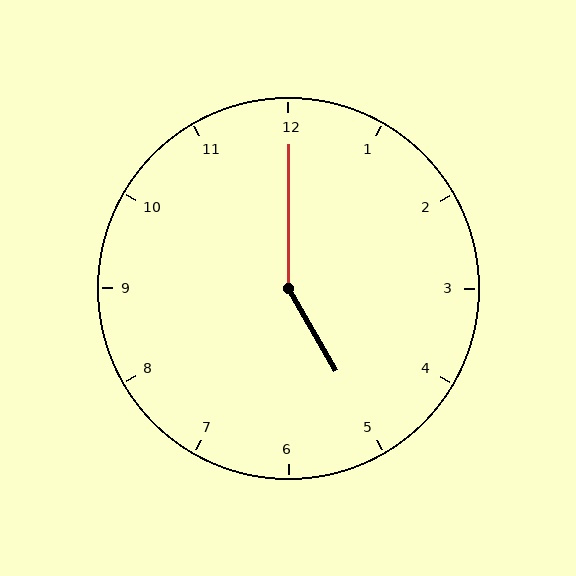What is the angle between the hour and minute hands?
Approximately 150 degrees.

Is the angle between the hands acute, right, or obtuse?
It is obtuse.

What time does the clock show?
5:00.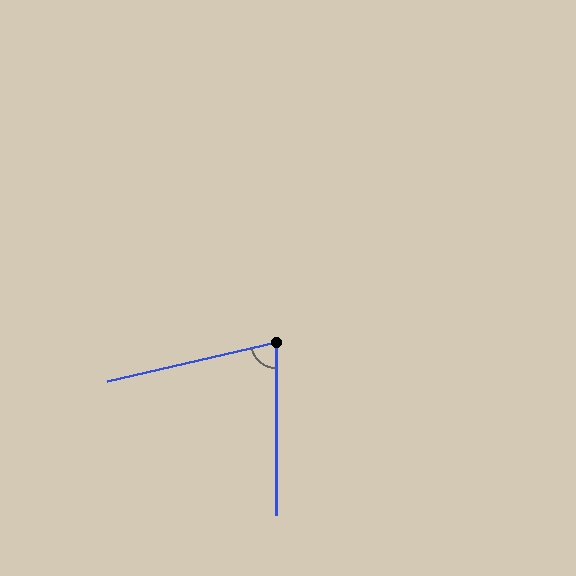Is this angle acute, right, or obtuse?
It is acute.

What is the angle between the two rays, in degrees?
Approximately 77 degrees.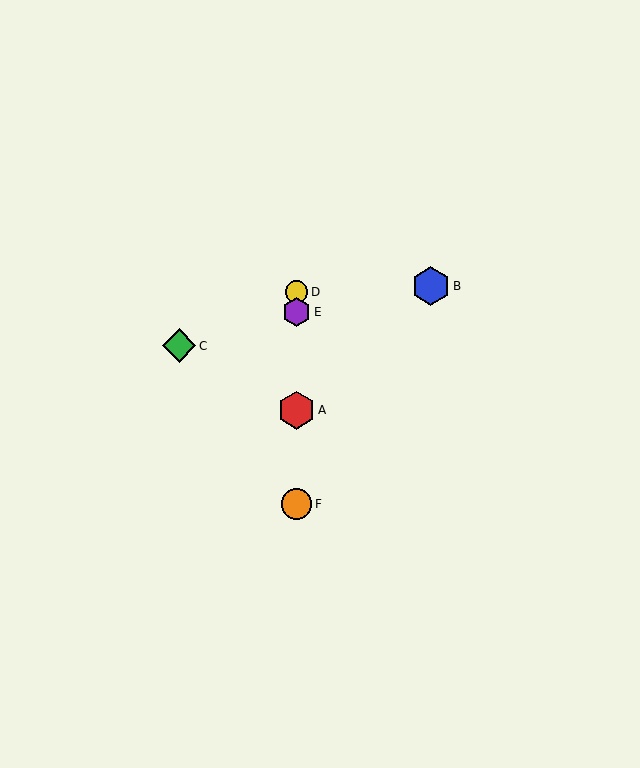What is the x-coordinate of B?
Object B is at x≈431.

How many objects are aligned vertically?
4 objects (A, D, E, F) are aligned vertically.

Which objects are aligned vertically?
Objects A, D, E, F are aligned vertically.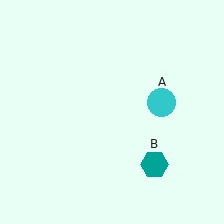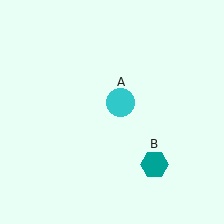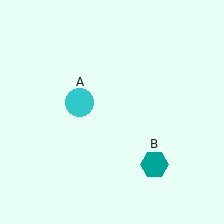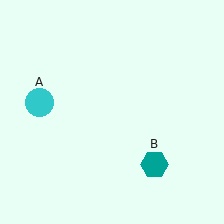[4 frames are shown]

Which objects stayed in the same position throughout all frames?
Teal hexagon (object B) remained stationary.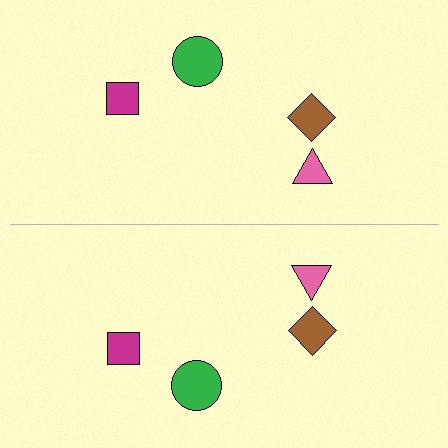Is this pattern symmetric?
Yes, this pattern has bilateral (reflection) symmetry.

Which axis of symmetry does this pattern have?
The pattern has a horizontal axis of symmetry running through the center of the image.